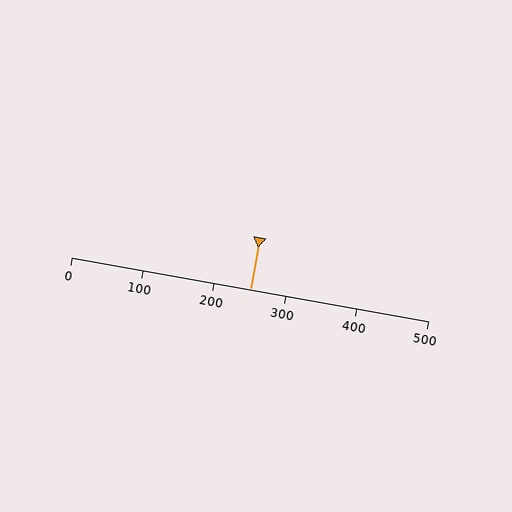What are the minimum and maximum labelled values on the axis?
The axis runs from 0 to 500.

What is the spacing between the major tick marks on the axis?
The major ticks are spaced 100 apart.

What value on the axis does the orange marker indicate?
The marker indicates approximately 250.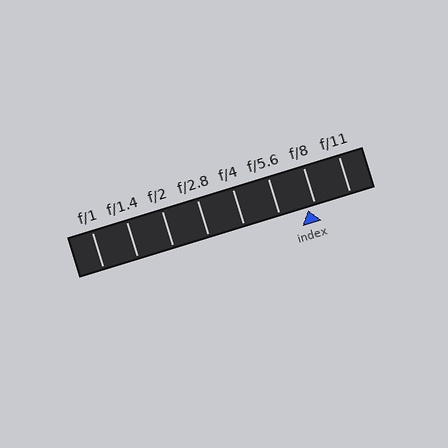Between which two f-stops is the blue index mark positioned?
The index mark is between f/5.6 and f/8.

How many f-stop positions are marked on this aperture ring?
There are 8 f-stop positions marked.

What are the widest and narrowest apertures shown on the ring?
The widest aperture shown is f/1 and the narrowest is f/11.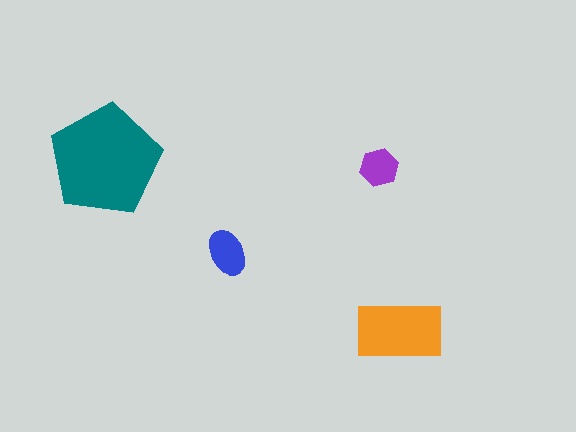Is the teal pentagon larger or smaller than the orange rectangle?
Larger.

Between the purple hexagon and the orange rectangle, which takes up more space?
The orange rectangle.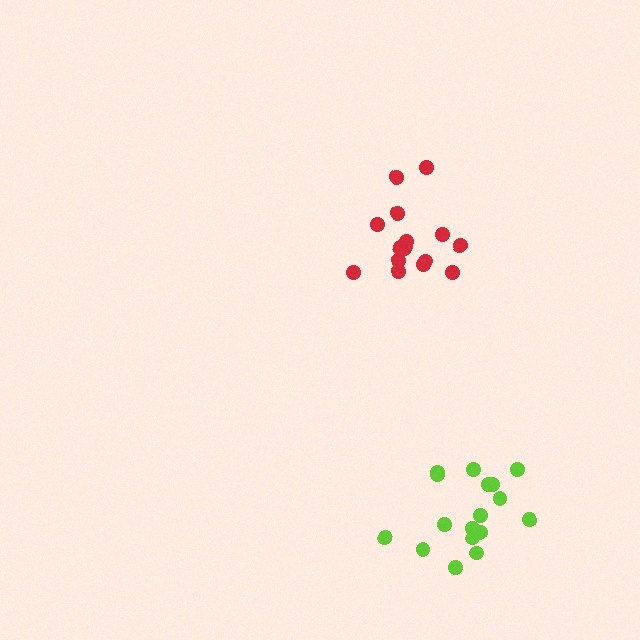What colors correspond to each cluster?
The clusters are colored: red, lime.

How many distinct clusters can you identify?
There are 2 distinct clusters.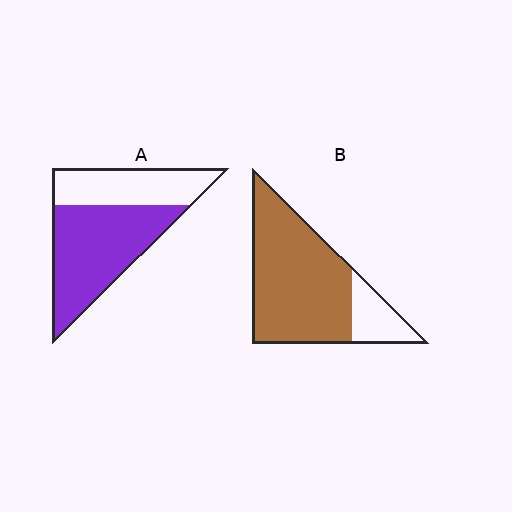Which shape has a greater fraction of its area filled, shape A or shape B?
Shape B.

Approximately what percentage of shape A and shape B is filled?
A is approximately 60% and B is approximately 80%.